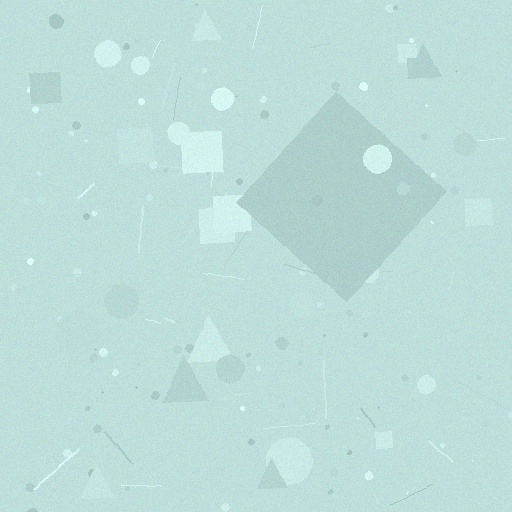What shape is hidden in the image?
A diamond is hidden in the image.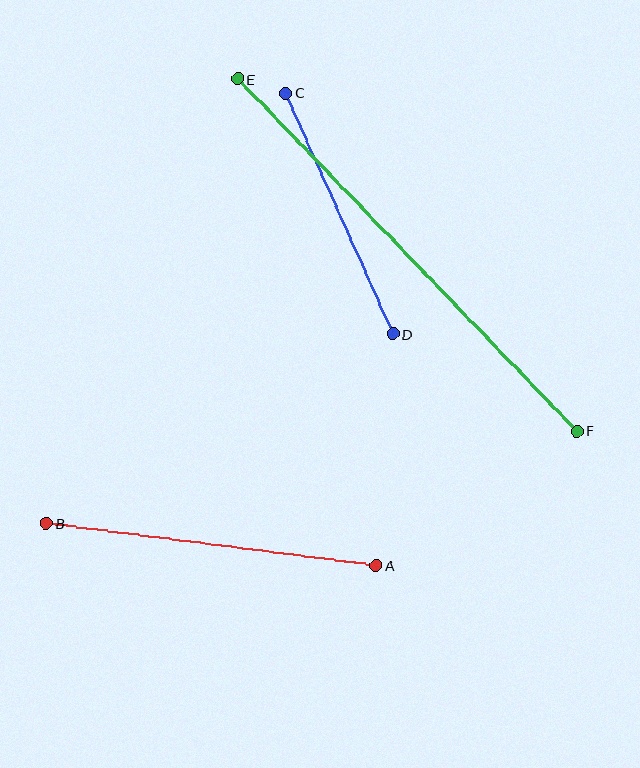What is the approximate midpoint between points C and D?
The midpoint is at approximately (339, 214) pixels.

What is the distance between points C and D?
The distance is approximately 264 pixels.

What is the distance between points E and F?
The distance is approximately 489 pixels.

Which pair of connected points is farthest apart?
Points E and F are farthest apart.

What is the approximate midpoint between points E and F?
The midpoint is at approximately (407, 255) pixels.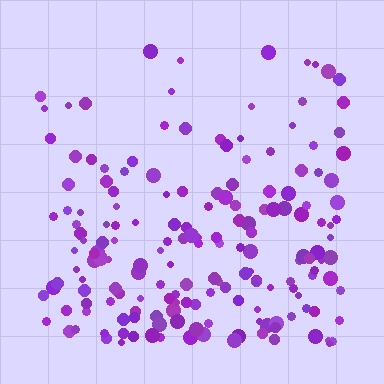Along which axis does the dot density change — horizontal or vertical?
Vertical.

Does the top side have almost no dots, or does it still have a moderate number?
Still a moderate number, just noticeably fewer than the bottom.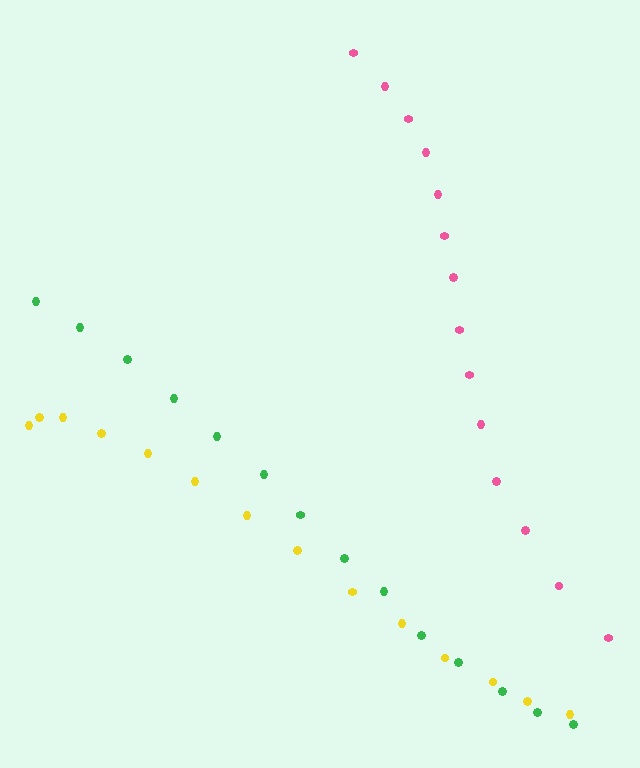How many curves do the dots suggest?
There are 3 distinct paths.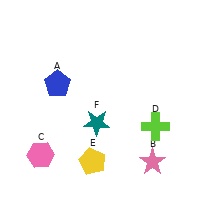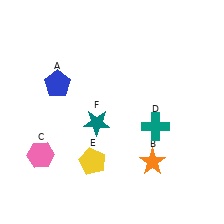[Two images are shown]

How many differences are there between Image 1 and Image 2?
There are 2 differences between the two images.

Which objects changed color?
B changed from pink to orange. D changed from lime to teal.